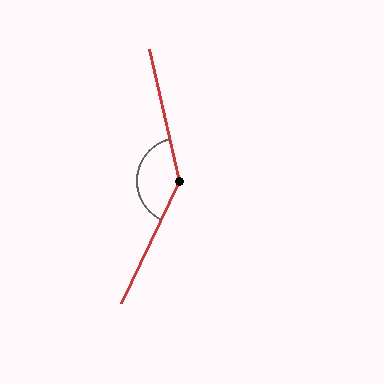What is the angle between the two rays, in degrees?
Approximately 142 degrees.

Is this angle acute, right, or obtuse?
It is obtuse.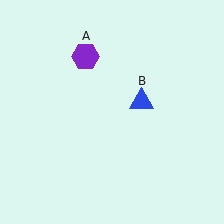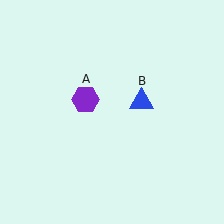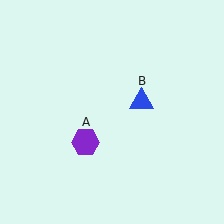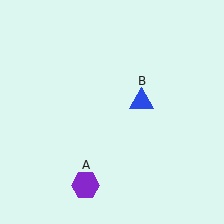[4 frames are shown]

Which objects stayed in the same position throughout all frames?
Blue triangle (object B) remained stationary.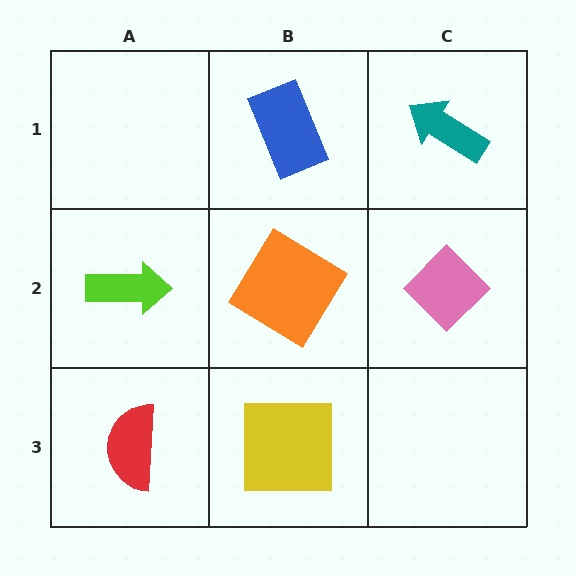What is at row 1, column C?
A teal arrow.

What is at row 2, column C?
A pink diamond.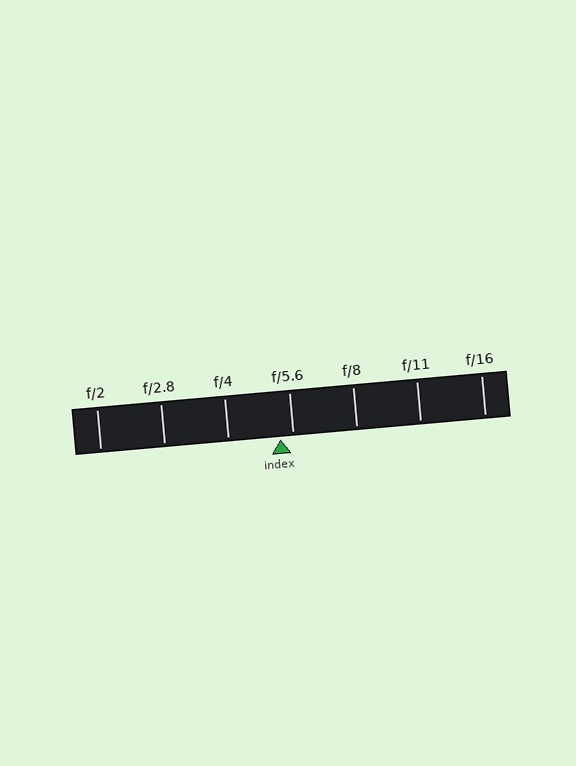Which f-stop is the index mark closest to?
The index mark is closest to f/5.6.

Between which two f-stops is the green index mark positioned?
The index mark is between f/4 and f/5.6.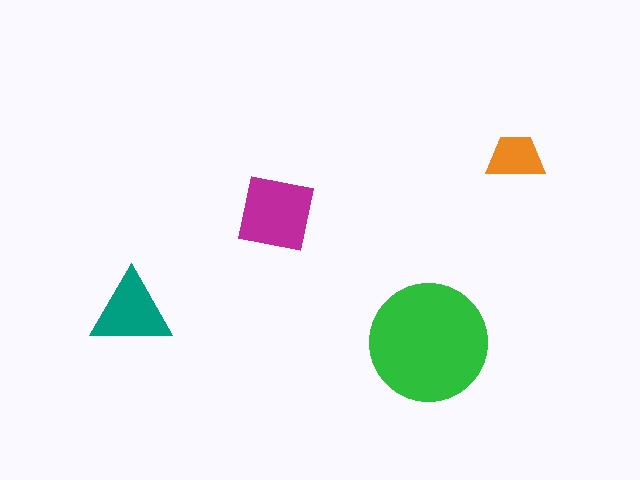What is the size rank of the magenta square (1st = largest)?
2nd.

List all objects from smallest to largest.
The orange trapezoid, the teal triangle, the magenta square, the green circle.